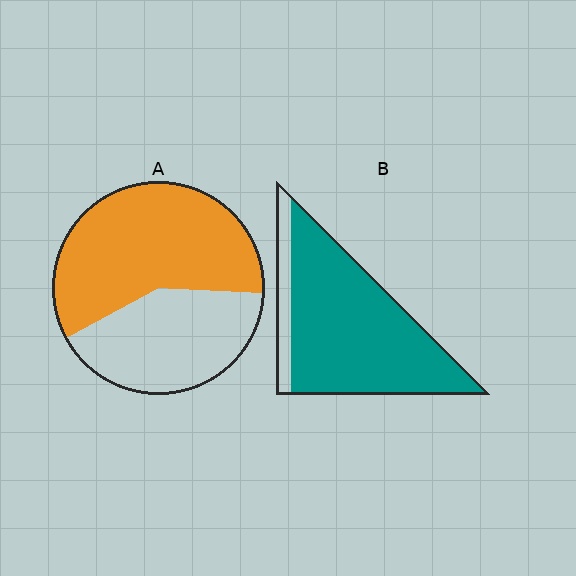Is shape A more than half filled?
Yes.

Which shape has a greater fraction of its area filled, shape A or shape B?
Shape B.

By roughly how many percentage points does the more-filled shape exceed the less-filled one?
By roughly 30 percentage points (B over A).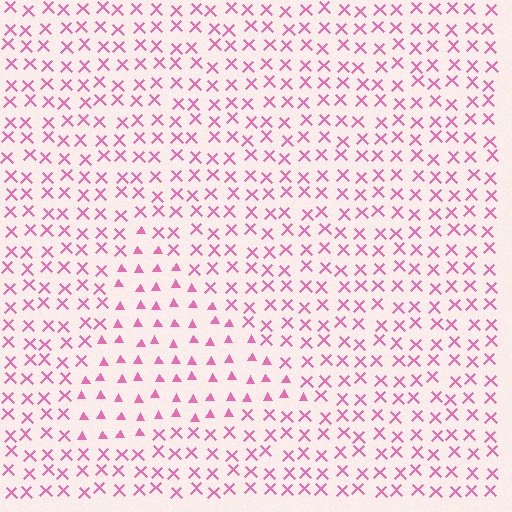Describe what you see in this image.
The image is filled with small pink elements arranged in a uniform grid. A triangle-shaped region contains triangles, while the surrounding area contains X marks. The boundary is defined purely by the change in element shape.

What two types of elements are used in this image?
The image uses triangles inside the triangle region and X marks outside it.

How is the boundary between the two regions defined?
The boundary is defined by a change in element shape: triangles inside vs. X marks outside. All elements share the same color and spacing.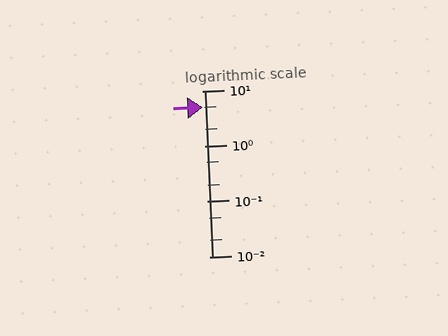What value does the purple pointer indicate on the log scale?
The pointer indicates approximately 5.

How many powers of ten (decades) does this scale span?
The scale spans 3 decades, from 0.01 to 10.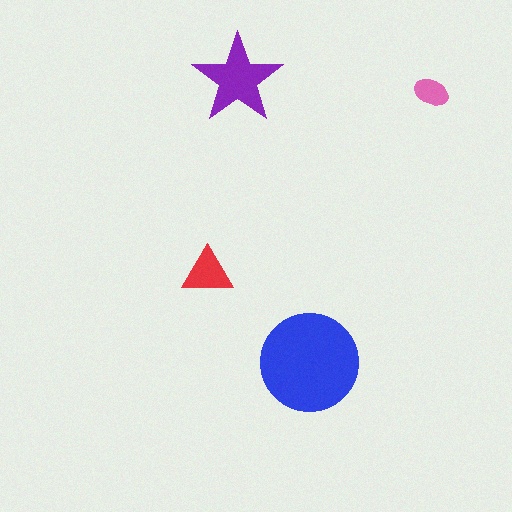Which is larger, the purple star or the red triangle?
The purple star.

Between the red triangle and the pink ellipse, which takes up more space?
The red triangle.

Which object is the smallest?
The pink ellipse.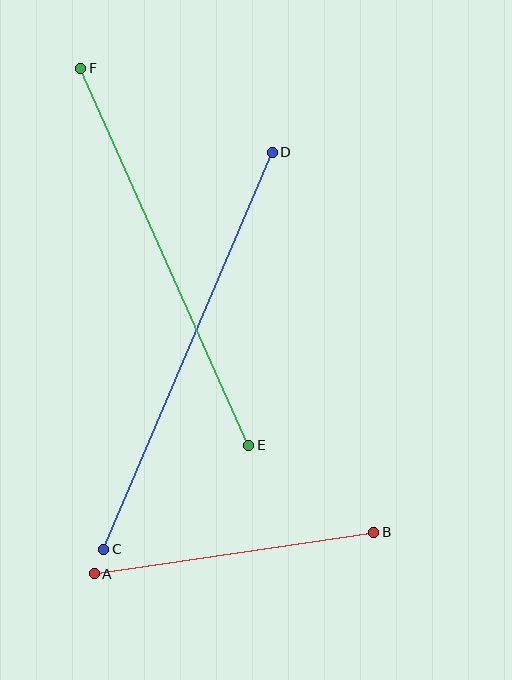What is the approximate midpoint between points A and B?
The midpoint is at approximately (234, 553) pixels.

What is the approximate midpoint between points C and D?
The midpoint is at approximately (188, 351) pixels.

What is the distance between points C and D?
The distance is approximately 431 pixels.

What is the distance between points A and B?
The distance is approximately 283 pixels.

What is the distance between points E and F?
The distance is approximately 413 pixels.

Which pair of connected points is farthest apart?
Points C and D are farthest apart.